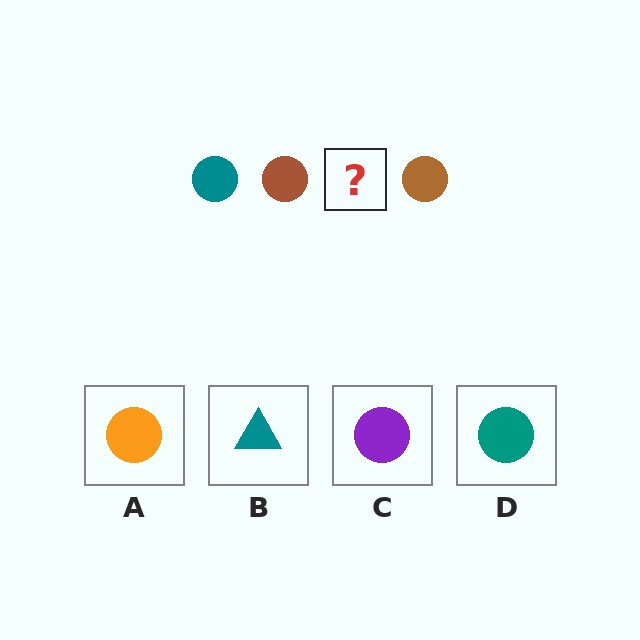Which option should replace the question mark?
Option D.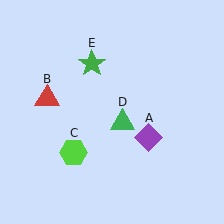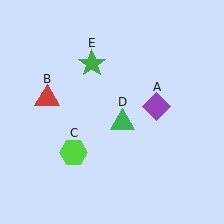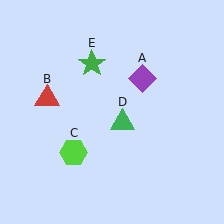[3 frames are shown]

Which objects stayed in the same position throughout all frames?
Red triangle (object B) and lime hexagon (object C) and green triangle (object D) and green star (object E) remained stationary.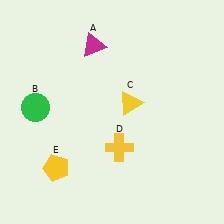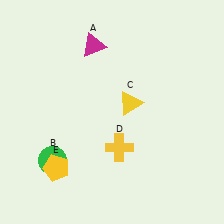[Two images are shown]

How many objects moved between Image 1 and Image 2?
1 object moved between the two images.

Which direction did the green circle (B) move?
The green circle (B) moved down.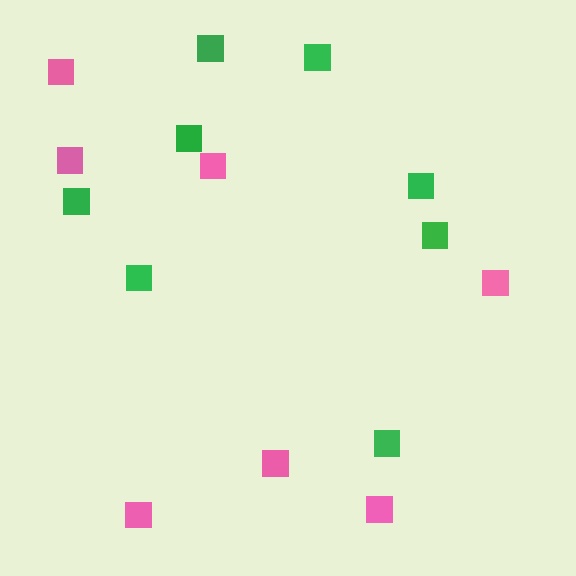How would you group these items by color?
There are 2 groups: one group of green squares (8) and one group of pink squares (7).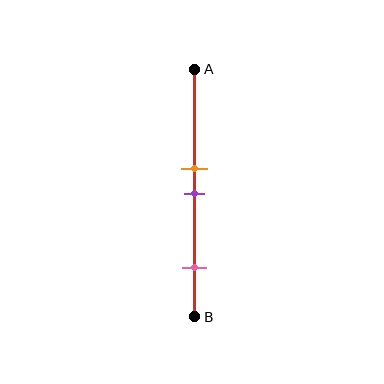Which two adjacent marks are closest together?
The orange and purple marks are the closest adjacent pair.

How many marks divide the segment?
There are 3 marks dividing the segment.